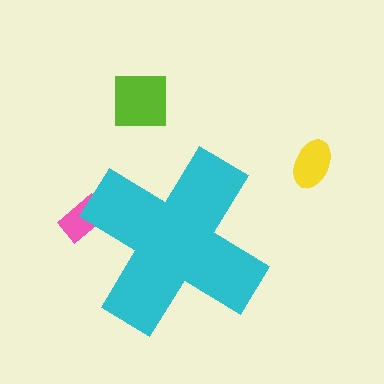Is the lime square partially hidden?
No, the lime square is fully visible.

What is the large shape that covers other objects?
A cyan cross.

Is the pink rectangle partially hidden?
Yes, the pink rectangle is partially hidden behind the cyan cross.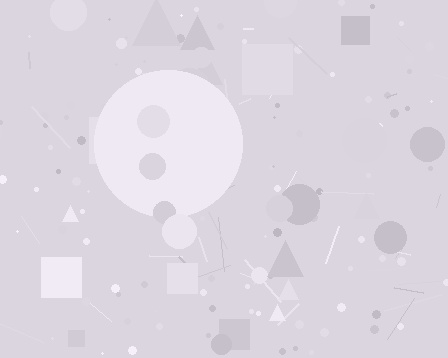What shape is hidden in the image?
A circle is hidden in the image.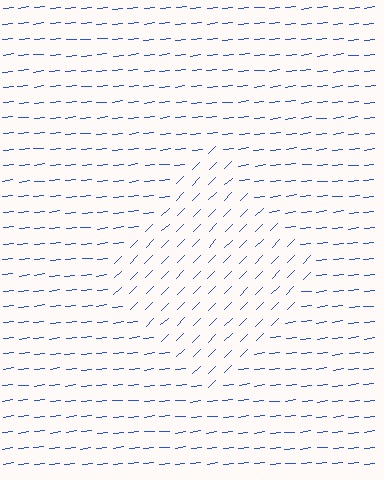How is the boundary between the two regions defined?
The boundary is defined purely by a change in line orientation (approximately 38 degrees difference). All lines are the same color and thickness.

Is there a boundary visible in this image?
Yes, there is a texture boundary formed by a change in line orientation.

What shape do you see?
I see a diamond.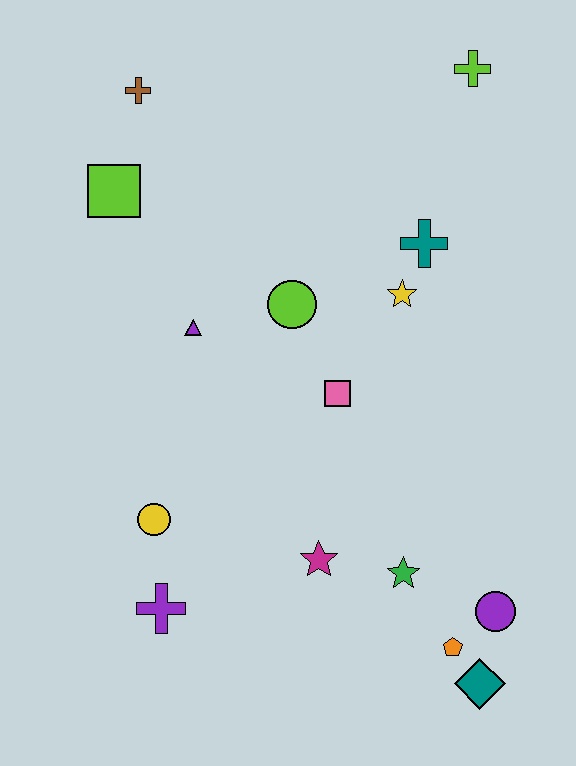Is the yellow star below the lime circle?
No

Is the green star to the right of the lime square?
Yes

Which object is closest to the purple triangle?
The lime circle is closest to the purple triangle.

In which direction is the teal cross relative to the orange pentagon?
The teal cross is above the orange pentagon.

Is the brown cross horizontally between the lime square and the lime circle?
Yes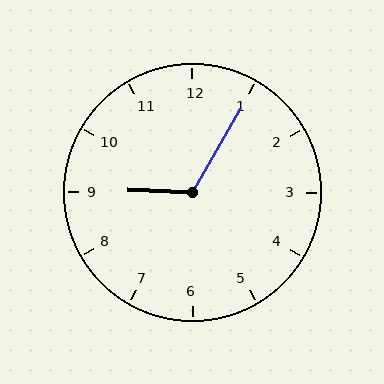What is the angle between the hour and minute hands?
Approximately 118 degrees.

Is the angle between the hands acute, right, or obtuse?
It is obtuse.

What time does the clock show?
9:05.